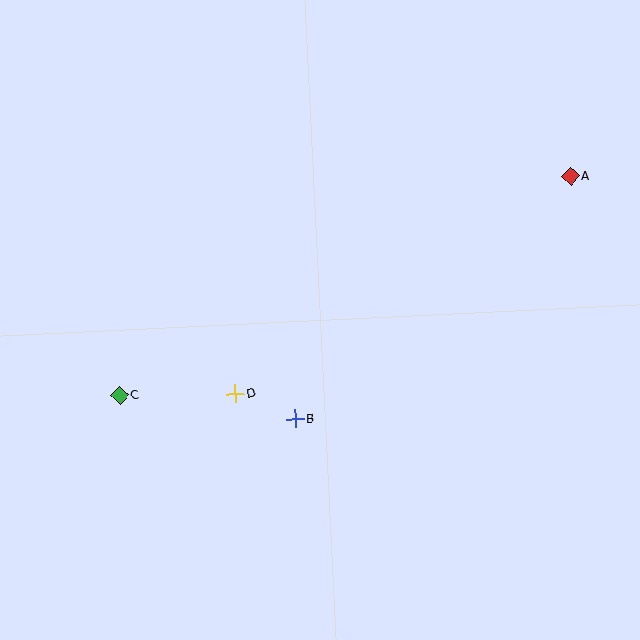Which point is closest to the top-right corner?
Point A is closest to the top-right corner.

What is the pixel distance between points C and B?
The distance between C and B is 177 pixels.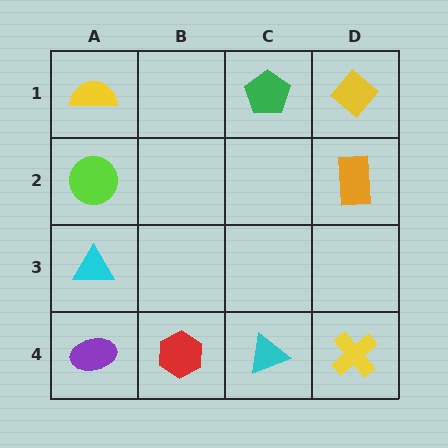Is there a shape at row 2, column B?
No, that cell is empty.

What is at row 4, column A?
A purple ellipse.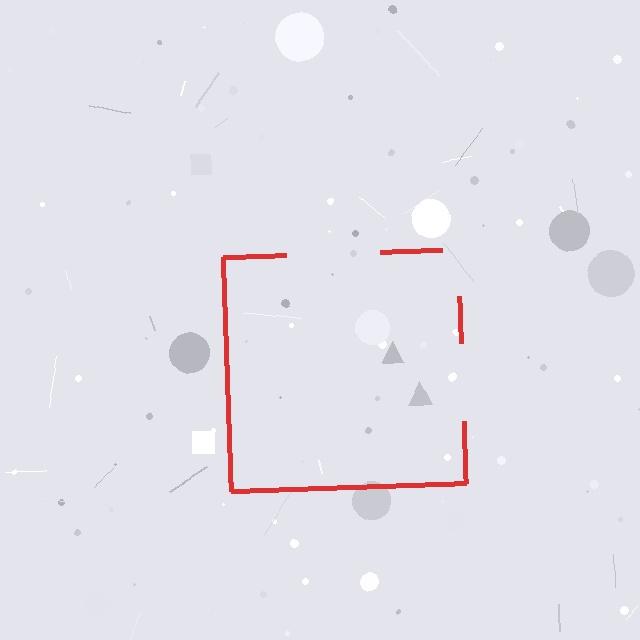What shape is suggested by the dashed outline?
The dashed outline suggests a square.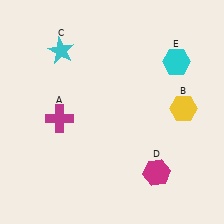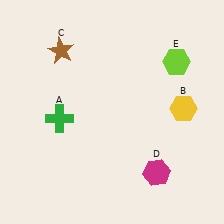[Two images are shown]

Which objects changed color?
A changed from magenta to green. C changed from cyan to brown. E changed from cyan to lime.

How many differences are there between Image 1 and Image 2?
There are 3 differences between the two images.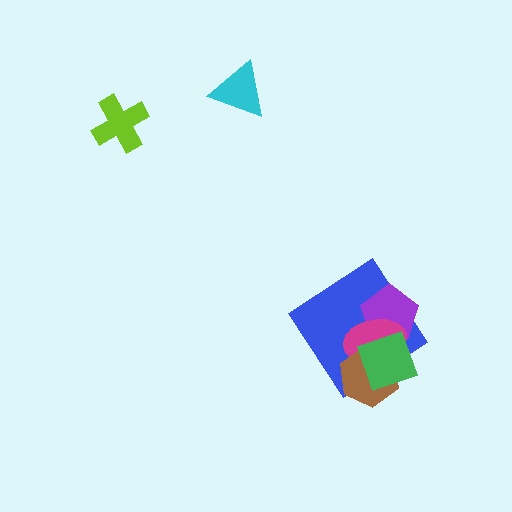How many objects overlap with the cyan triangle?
0 objects overlap with the cyan triangle.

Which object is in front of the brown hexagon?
The green diamond is in front of the brown hexagon.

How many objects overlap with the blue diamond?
4 objects overlap with the blue diamond.